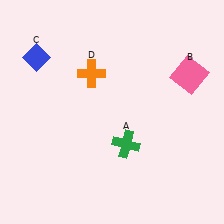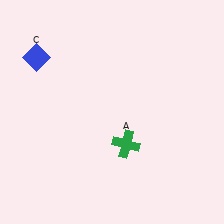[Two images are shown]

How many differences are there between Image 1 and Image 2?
There are 2 differences between the two images.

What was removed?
The orange cross (D), the pink square (B) were removed in Image 2.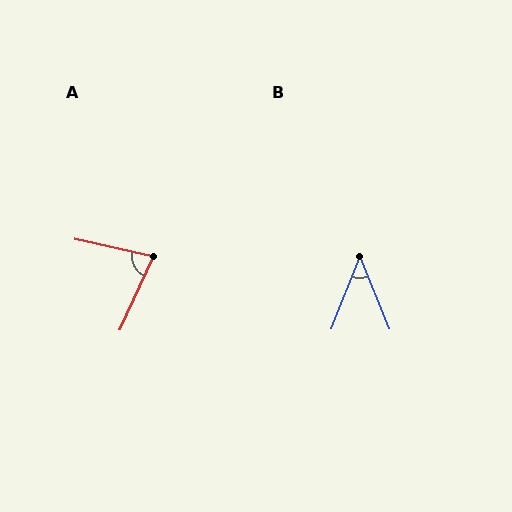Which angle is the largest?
A, at approximately 78 degrees.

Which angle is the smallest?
B, at approximately 43 degrees.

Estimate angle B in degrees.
Approximately 43 degrees.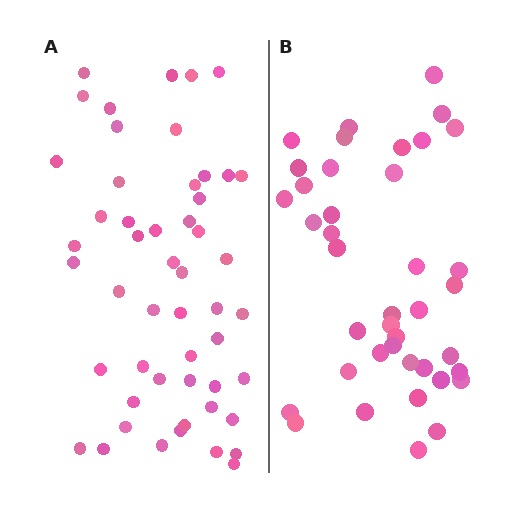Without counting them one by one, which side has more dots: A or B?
Region A (the left region) has more dots.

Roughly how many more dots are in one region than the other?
Region A has roughly 12 or so more dots than region B.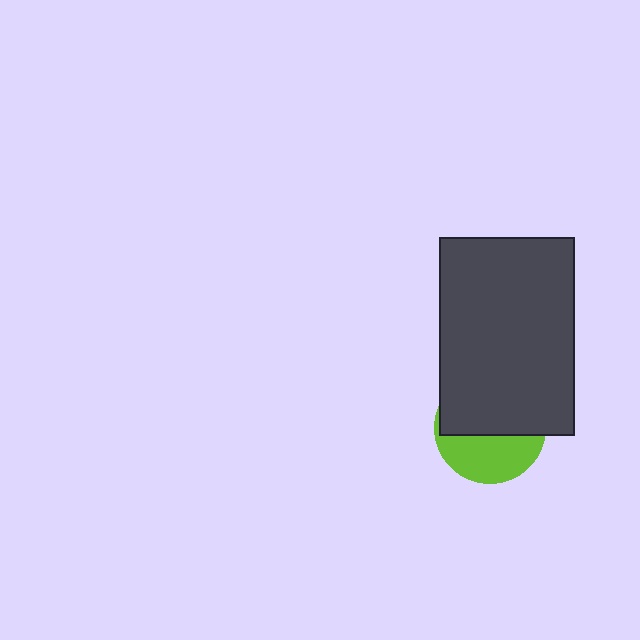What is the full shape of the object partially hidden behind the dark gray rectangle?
The partially hidden object is a lime circle.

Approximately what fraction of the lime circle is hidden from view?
Roughly 57% of the lime circle is hidden behind the dark gray rectangle.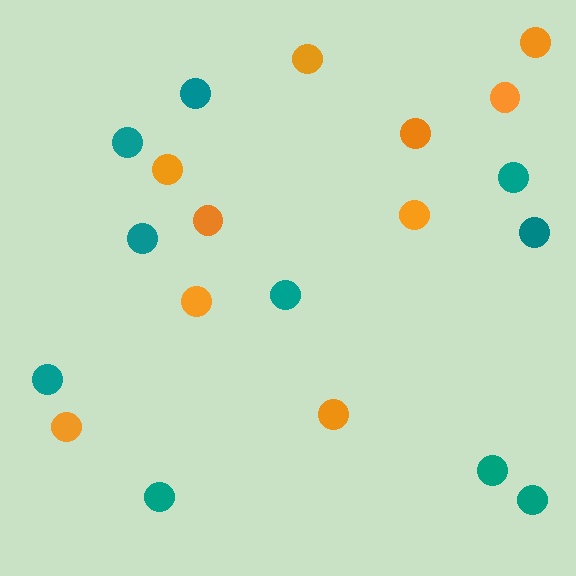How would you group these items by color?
There are 2 groups: one group of orange circles (10) and one group of teal circles (10).